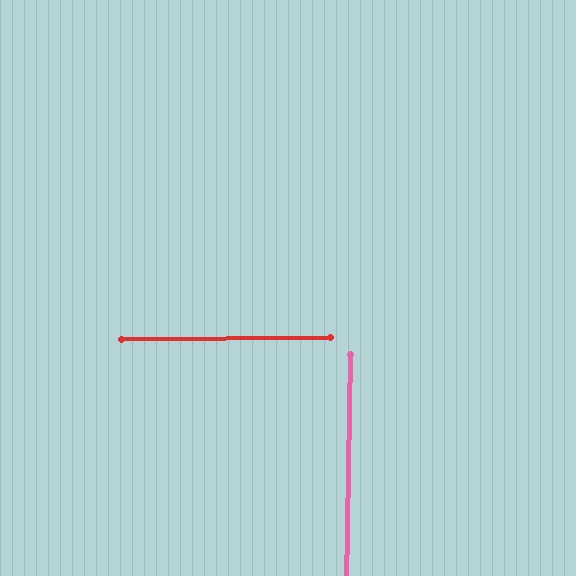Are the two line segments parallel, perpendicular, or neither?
Perpendicular — they meet at approximately 88°.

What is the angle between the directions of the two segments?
Approximately 88 degrees.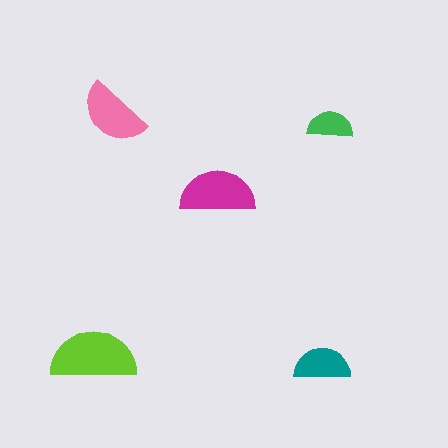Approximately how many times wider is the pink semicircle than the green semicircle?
About 1.5 times wider.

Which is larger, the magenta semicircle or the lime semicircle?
The lime one.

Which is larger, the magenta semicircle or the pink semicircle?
The magenta one.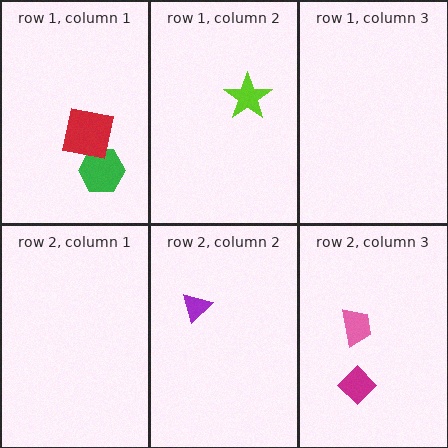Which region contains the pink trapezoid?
The row 2, column 3 region.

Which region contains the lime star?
The row 1, column 2 region.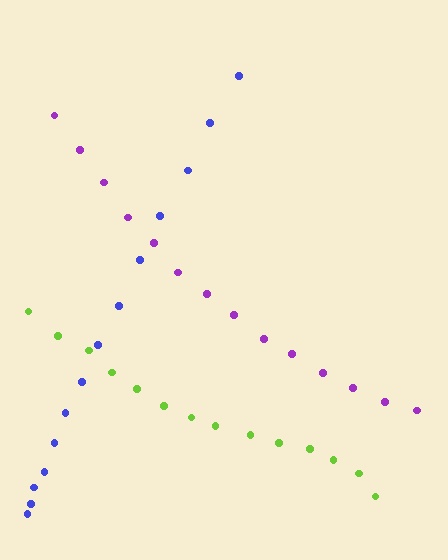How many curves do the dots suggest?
There are 3 distinct paths.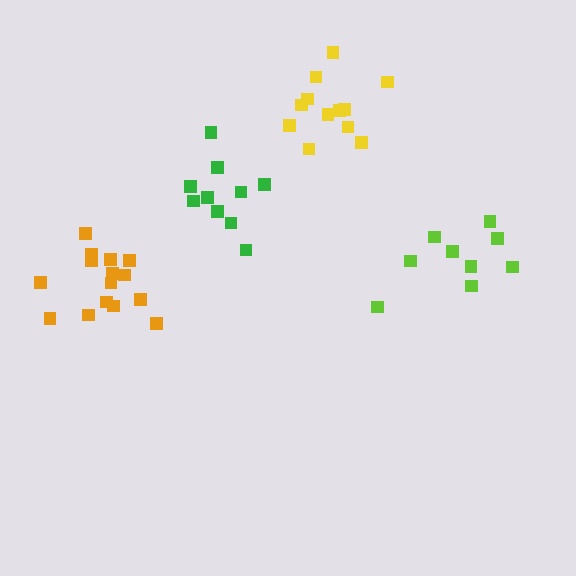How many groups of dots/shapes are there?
There are 4 groups.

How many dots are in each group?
Group 1: 9 dots, Group 2: 12 dots, Group 3: 10 dots, Group 4: 15 dots (46 total).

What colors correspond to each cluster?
The clusters are colored: lime, yellow, green, orange.